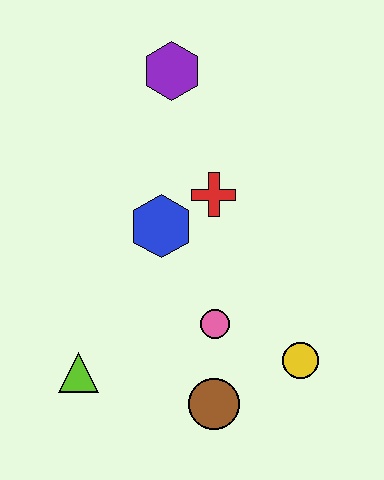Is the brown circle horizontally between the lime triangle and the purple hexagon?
No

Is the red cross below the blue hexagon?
No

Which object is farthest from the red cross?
The lime triangle is farthest from the red cross.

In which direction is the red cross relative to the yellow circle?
The red cross is above the yellow circle.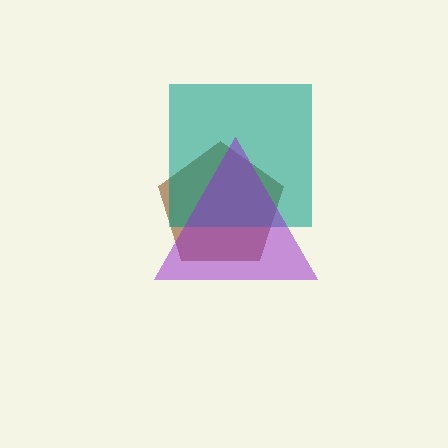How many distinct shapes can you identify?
There are 3 distinct shapes: a brown pentagon, a teal square, a purple triangle.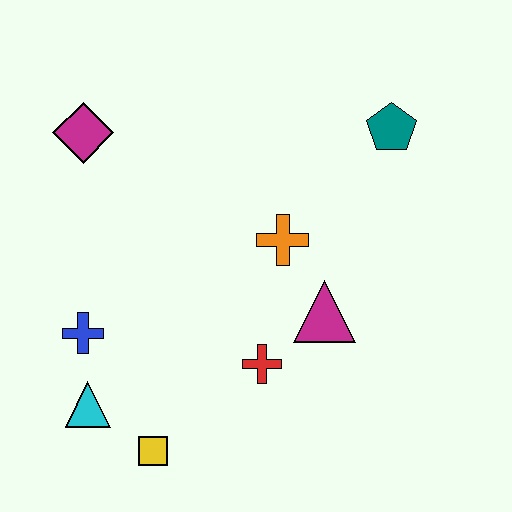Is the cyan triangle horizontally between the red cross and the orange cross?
No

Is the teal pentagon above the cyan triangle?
Yes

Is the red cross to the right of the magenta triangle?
No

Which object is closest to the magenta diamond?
The blue cross is closest to the magenta diamond.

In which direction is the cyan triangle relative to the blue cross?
The cyan triangle is below the blue cross.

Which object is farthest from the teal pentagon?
The cyan triangle is farthest from the teal pentagon.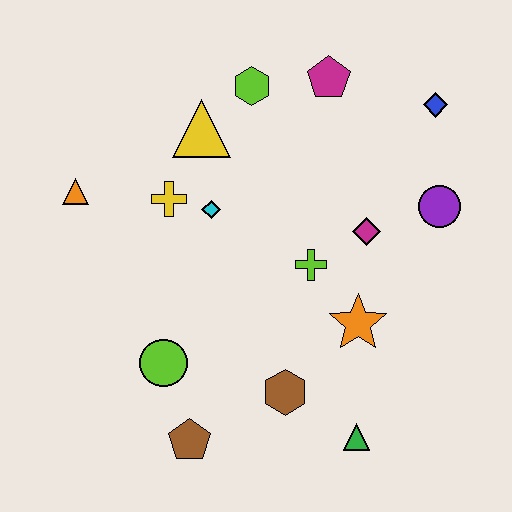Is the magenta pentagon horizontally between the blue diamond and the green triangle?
No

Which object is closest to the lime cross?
The magenta diamond is closest to the lime cross.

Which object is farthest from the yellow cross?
The green triangle is farthest from the yellow cross.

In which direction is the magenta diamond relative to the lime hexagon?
The magenta diamond is below the lime hexagon.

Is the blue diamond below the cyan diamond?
No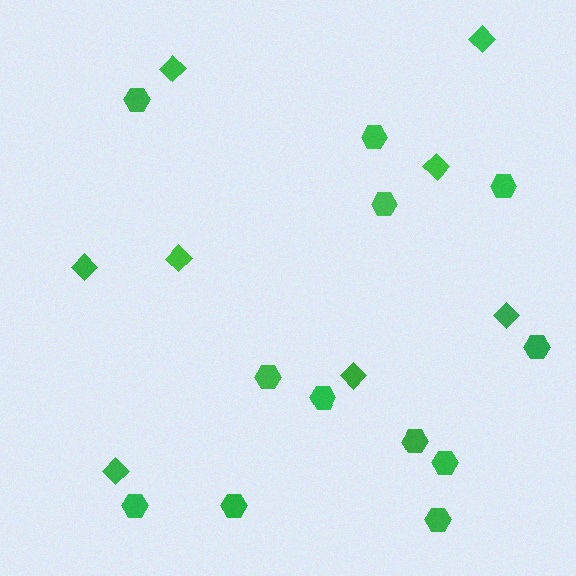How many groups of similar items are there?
There are 2 groups: one group of hexagons (12) and one group of diamonds (8).